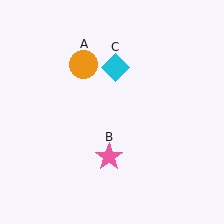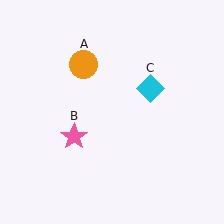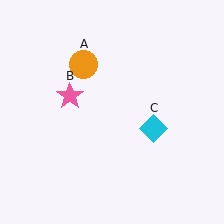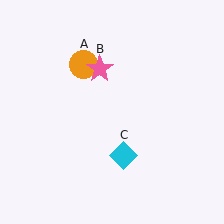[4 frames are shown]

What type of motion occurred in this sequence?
The pink star (object B), cyan diamond (object C) rotated clockwise around the center of the scene.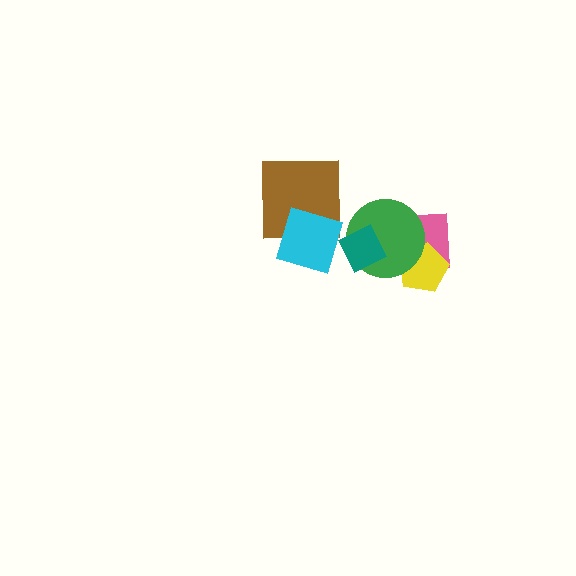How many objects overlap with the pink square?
2 objects overlap with the pink square.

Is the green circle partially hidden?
Yes, it is partially covered by another shape.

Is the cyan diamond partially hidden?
No, no other shape covers it.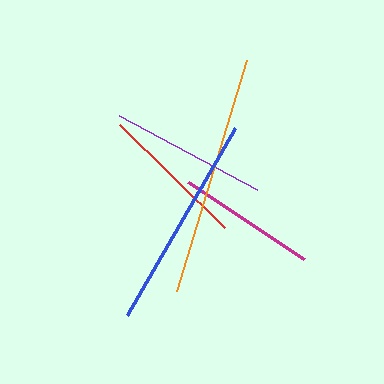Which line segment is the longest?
The orange line is the longest at approximately 241 pixels.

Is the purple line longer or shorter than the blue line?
The blue line is longer than the purple line.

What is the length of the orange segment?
The orange segment is approximately 241 pixels long.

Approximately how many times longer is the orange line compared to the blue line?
The orange line is approximately 1.1 times the length of the blue line.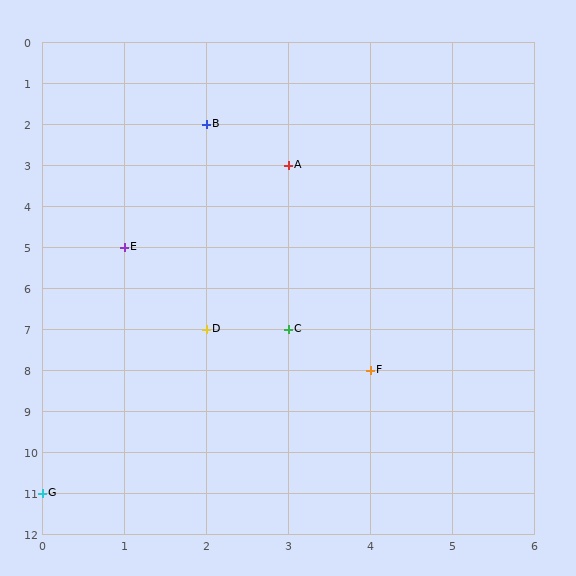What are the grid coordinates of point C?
Point C is at grid coordinates (3, 7).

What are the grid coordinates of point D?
Point D is at grid coordinates (2, 7).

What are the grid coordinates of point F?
Point F is at grid coordinates (4, 8).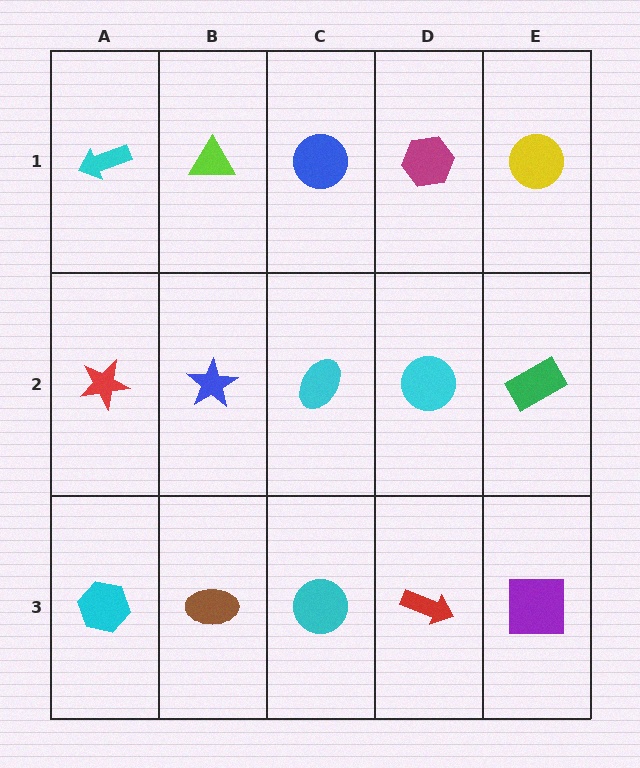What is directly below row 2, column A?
A cyan hexagon.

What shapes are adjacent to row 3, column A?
A red star (row 2, column A), a brown ellipse (row 3, column B).